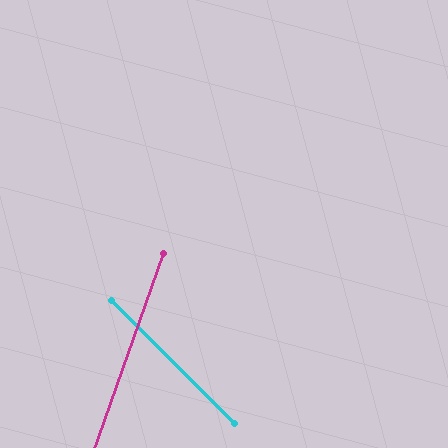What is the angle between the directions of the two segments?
Approximately 65 degrees.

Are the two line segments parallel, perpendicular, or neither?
Neither parallel nor perpendicular — they differ by about 65°.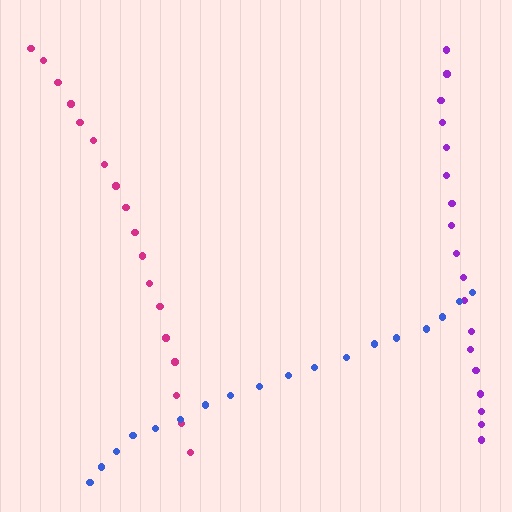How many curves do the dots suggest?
There are 3 distinct paths.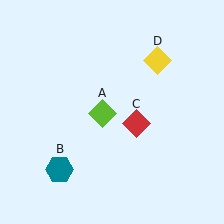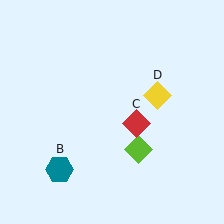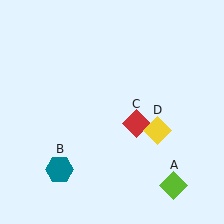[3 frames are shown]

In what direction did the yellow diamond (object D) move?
The yellow diamond (object D) moved down.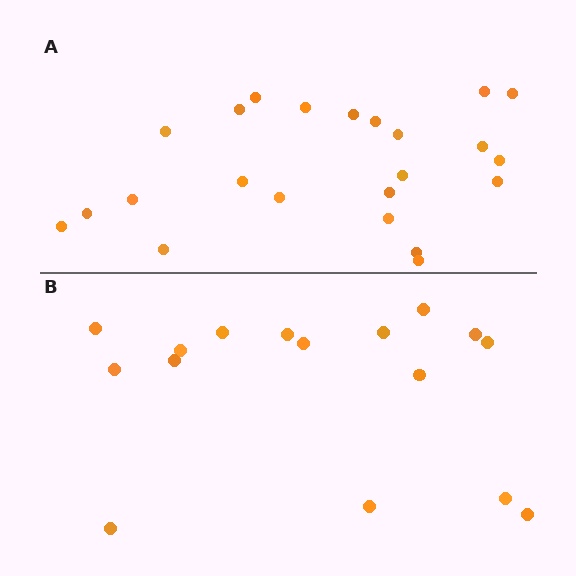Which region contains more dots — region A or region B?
Region A (the top region) has more dots.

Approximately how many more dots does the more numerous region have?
Region A has roughly 8 or so more dots than region B.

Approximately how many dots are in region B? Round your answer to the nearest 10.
About 20 dots. (The exact count is 16, which rounds to 20.)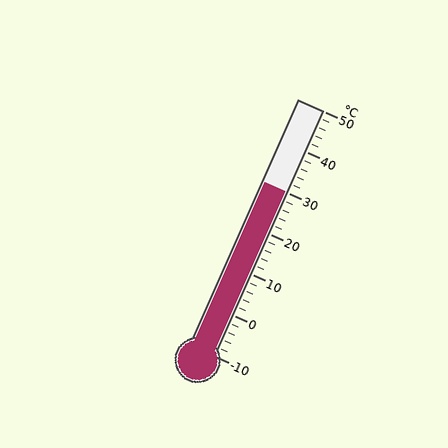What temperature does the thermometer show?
The thermometer shows approximately 30°C.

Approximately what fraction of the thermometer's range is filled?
The thermometer is filled to approximately 65% of its range.